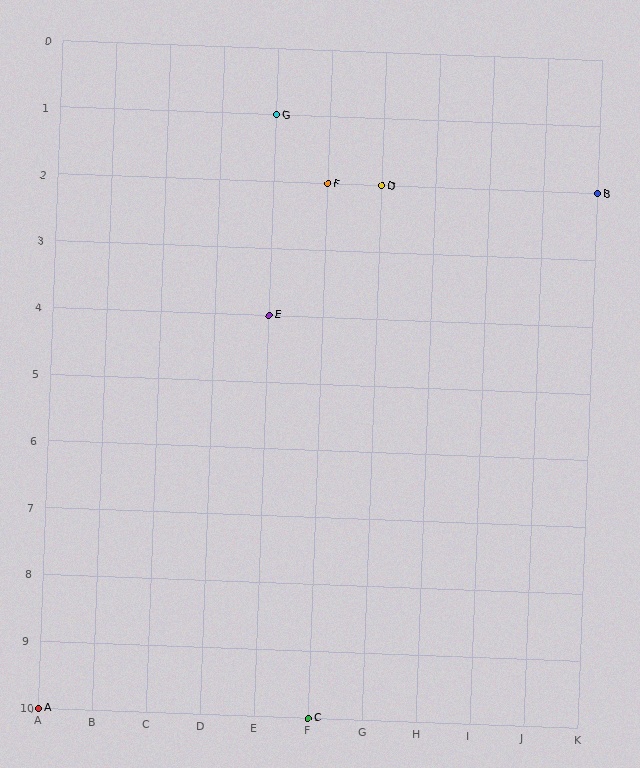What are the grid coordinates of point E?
Point E is at grid coordinates (E, 4).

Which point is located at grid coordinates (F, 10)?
Point C is at (F, 10).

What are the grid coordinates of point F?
Point F is at grid coordinates (F, 2).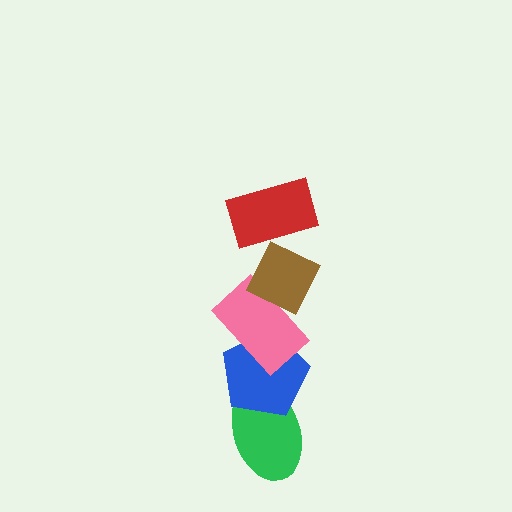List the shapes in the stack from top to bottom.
From top to bottom: the red rectangle, the brown diamond, the pink rectangle, the blue pentagon, the green ellipse.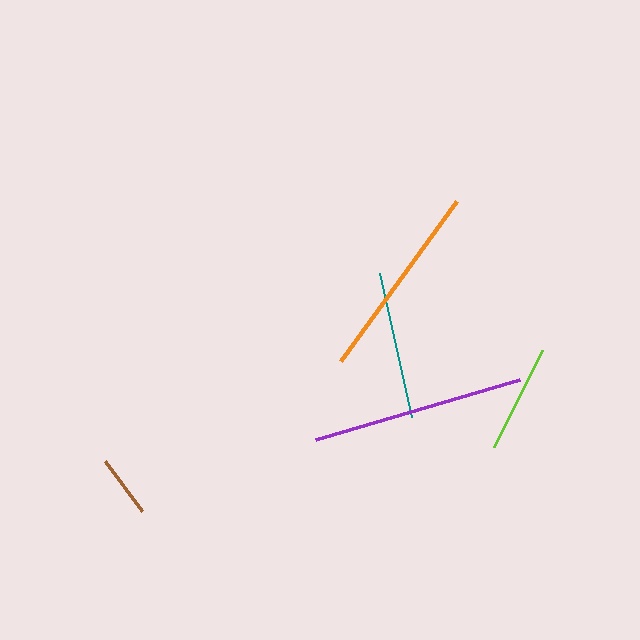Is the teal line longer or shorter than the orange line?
The orange line is longer than the teal line.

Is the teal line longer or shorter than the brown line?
The teal line is longer than the brown line.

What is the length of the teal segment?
The teal segment is approximately 148 pixels long.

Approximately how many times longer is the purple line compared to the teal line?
The purple line is approximately 1.4 times the length of the teal line.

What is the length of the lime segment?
The lime segment is approximately 108 pixels long.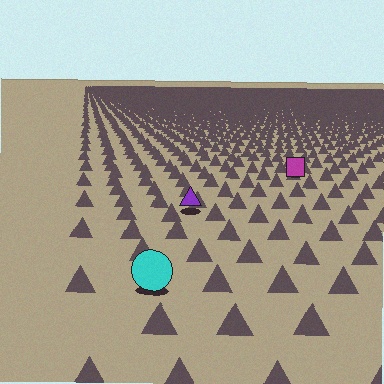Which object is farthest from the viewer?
The magenta square is farthest from the viewer. It appears smaller and the ground texture around it is denser.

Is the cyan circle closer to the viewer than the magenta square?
Yes. The cyan circle is closer — you can tell from the texture gradient: the ground texture is coarser near it.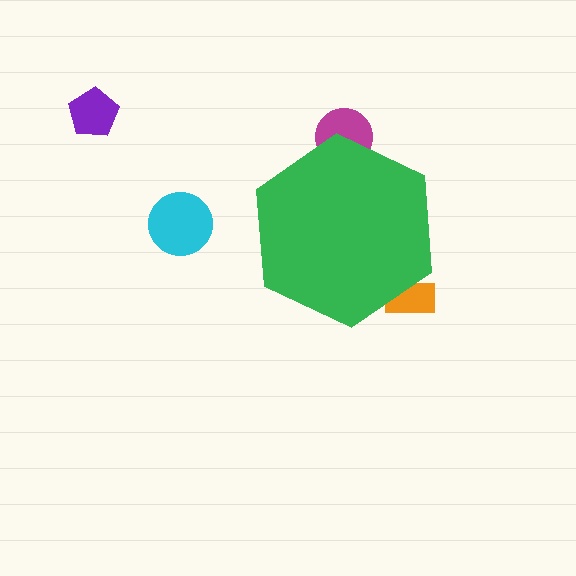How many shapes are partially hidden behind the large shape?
2 shapes are partially hidden.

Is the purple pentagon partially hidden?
No, the purple pentagon is fully visible.